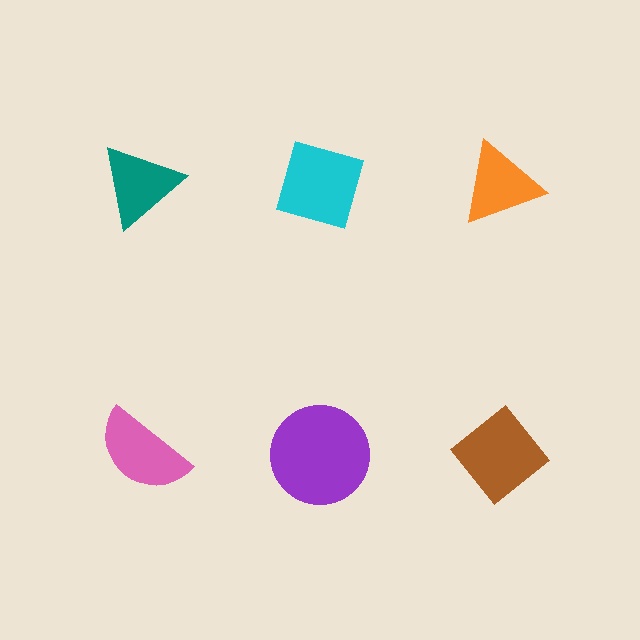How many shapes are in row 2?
3 shapes.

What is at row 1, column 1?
A teal triangle.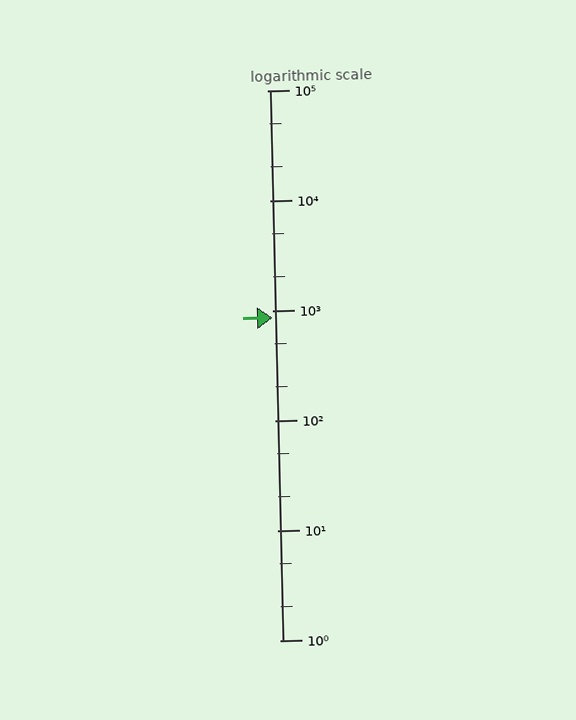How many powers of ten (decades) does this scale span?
The scale spans 5 decades, from 1 to 100000.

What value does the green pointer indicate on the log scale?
The pointer indicates approximately 860.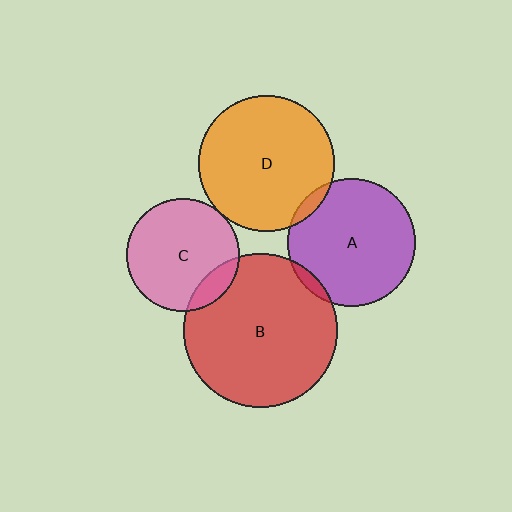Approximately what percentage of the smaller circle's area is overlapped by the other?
Approximately 5%.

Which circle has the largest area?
Circle B (red).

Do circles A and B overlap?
Yes.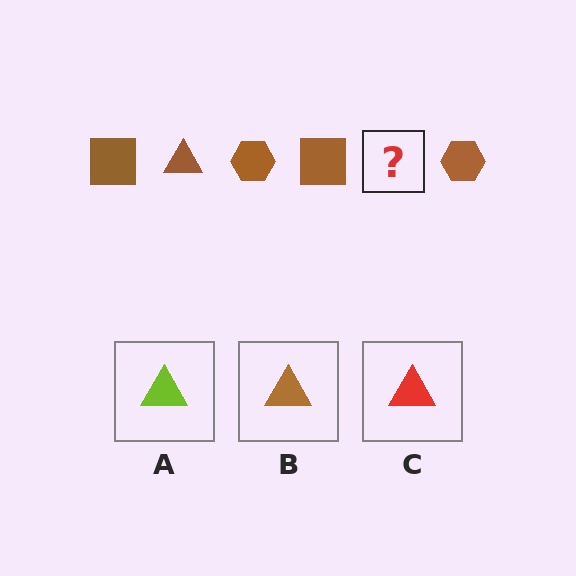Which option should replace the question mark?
Option B.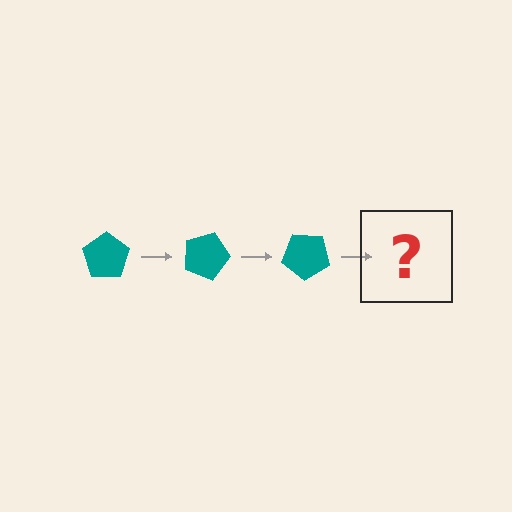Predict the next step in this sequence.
The next step is a teal pentagon rotated 60 degrees.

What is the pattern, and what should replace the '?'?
The pattern is that the pentagon rotates 20 degrees each step. The '?' should be a teal pentagon rotated 60 degrees.